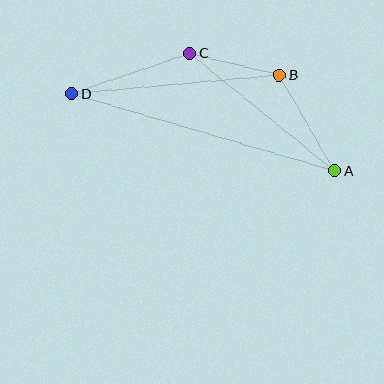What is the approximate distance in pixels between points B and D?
The distance between B and D is approximately 208 pixels.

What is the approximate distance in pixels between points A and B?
The distance between A and B is approximately 110 pixels.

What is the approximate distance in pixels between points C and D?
The distance between C and D is approximately 125 pixels.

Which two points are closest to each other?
Points B and C are closest to each other.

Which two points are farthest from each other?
Points A and D are farthest from each other.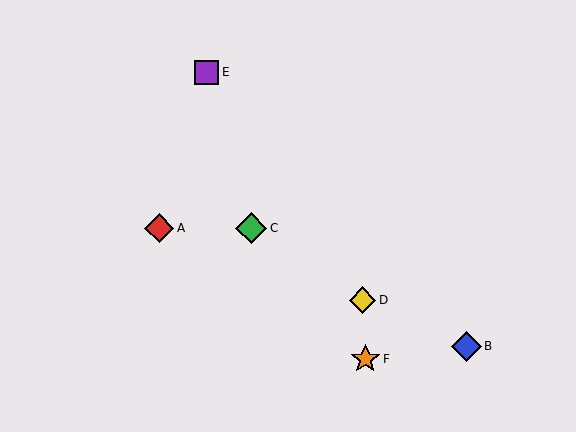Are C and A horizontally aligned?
Yes, both are at y≈228.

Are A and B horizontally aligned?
No, A is at y≈228 and B is at y≈346.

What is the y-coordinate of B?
Object B is at y≈346.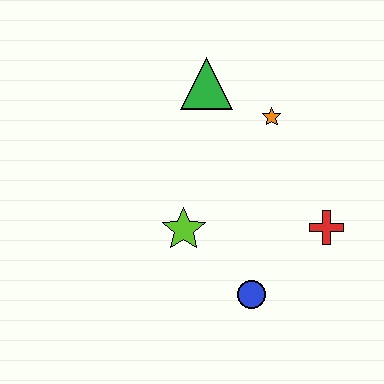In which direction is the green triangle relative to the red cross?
The green triangle is above the red cross.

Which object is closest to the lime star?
The blue circle is closest to the lime star.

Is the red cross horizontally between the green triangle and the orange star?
No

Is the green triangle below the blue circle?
No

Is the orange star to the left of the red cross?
Yes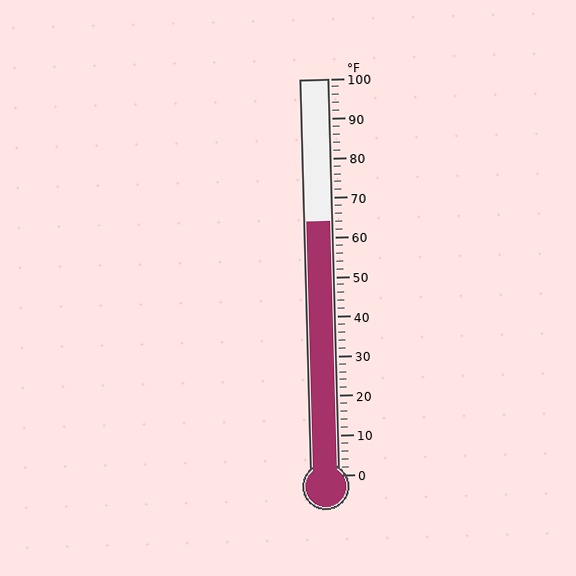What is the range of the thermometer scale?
The thermometer scale ranges from 0°F to 100°F.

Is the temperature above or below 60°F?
The temperature is above 60°F.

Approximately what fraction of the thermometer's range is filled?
The thermometer is filled to approximately 65% of its range.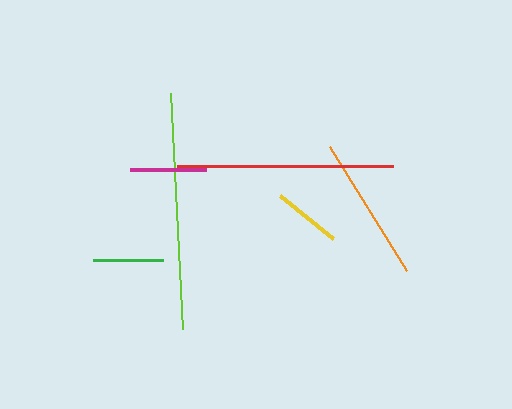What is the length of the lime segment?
The lime segment is approximately 236 pixels long.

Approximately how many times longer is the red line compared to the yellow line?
The red line is approximately 3.2 times the length of the yellow line.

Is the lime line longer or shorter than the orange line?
The lime line is longer than the orange line.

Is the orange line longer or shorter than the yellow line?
The orange line is longer than the yellow line.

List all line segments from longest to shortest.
From longest to shortest: lime, red, orange, magenta, green, yellow.